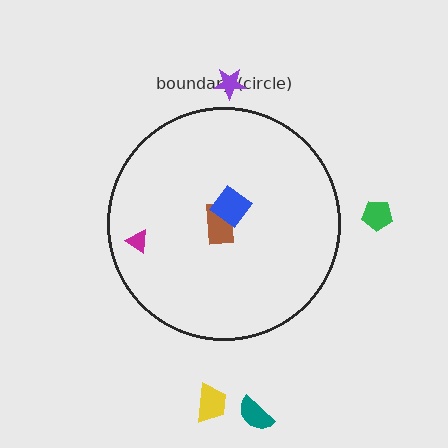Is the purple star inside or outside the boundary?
Outside.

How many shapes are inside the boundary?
3 inside, 4 outside.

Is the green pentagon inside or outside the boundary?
Outside.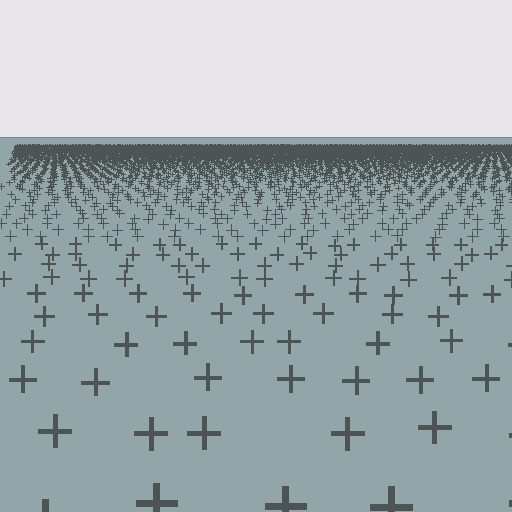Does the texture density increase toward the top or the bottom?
Density increases toward the top.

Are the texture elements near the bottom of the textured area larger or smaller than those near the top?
Larger. Near the bottom, elements are closer to the viewer and appear at a bigger on-screen size.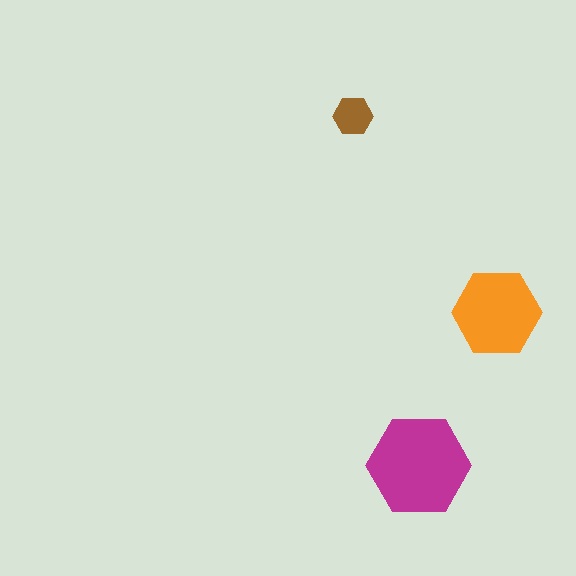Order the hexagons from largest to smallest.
the magenta one, the orange one, the brown one.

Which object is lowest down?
The magenta hexagon is bottommost.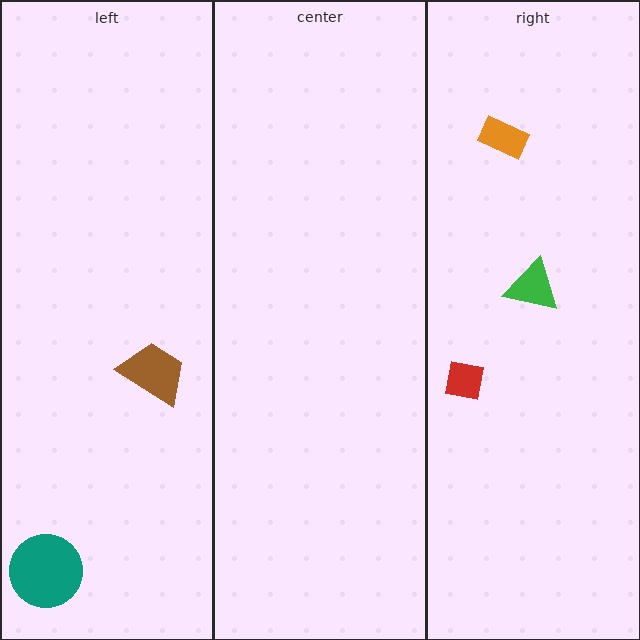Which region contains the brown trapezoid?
The left region.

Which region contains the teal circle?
The left region.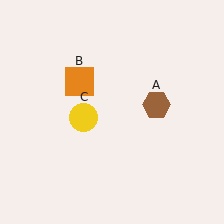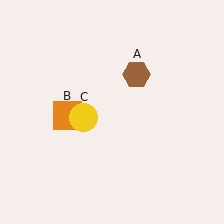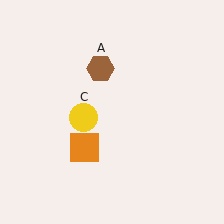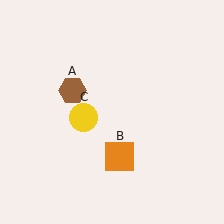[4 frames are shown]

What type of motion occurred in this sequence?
The brown hexagon (object A), orange square (object B) rotated counterclockwise around the center of the scene.